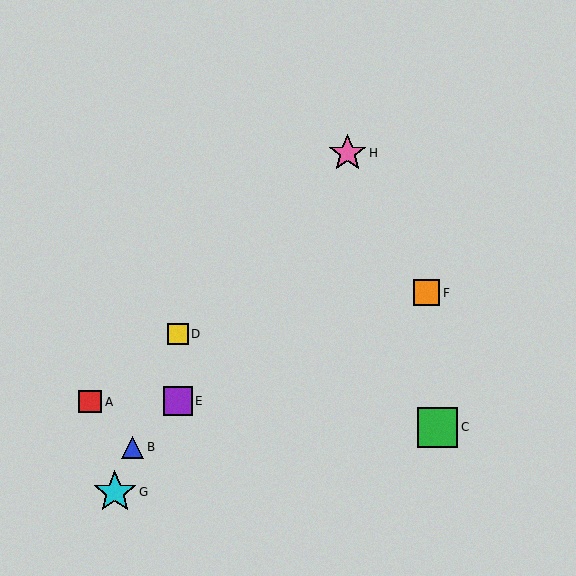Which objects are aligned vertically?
Objects D, E are aligned vertically.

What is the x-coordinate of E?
Object E is at x≈178.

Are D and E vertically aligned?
Yes, both are at x≈178.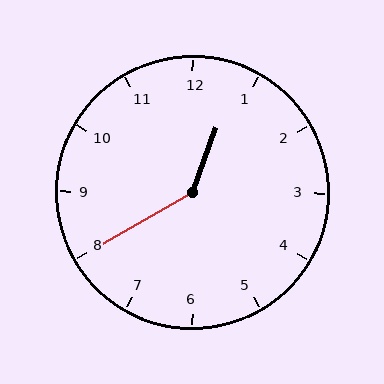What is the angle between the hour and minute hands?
Approximately 140 degrees.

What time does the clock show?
12:40.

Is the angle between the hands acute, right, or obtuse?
It is obtuse.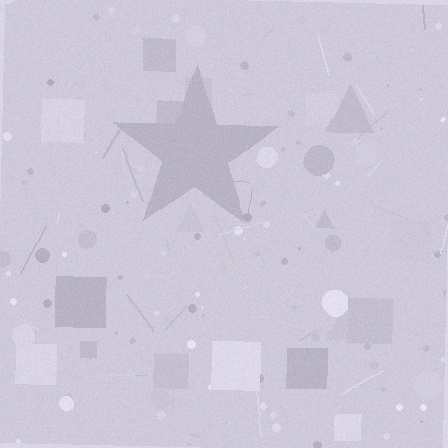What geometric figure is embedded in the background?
A star is embedded in the background.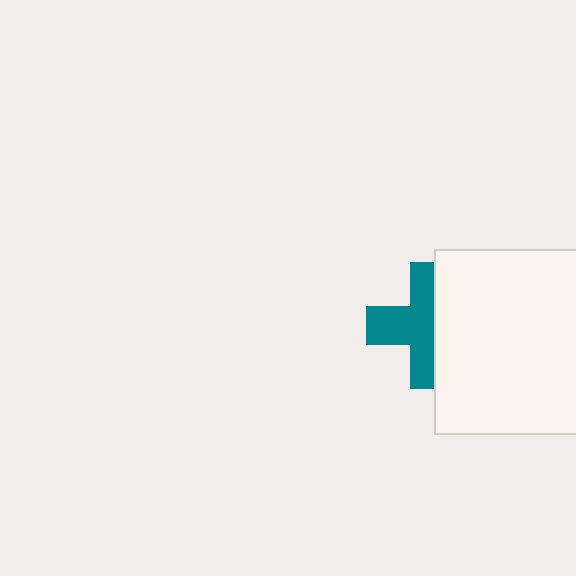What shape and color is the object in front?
The object in front is a white square.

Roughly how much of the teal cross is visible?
About half of it is visible (roughly 56%).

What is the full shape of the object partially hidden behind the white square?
The partially hidden object is a teal cross.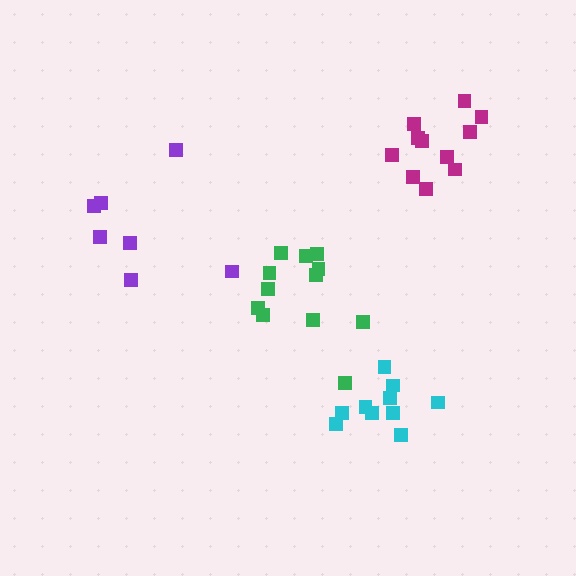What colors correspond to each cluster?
The clusters are colored: cyan, magenta, green, purple.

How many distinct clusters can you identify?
There are 4 distinct clusters.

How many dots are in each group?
Group 1: 10 dots, Group 2: 11 dots, Group 3: 12 dots, Group 4: 7 dots (40 total).